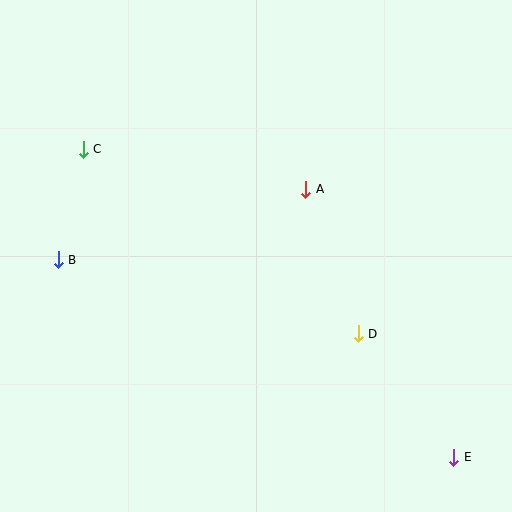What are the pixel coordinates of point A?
Point A is at (306, 189).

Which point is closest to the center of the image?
Point A at (306, 189) is closest to the center.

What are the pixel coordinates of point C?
Point C is at (83, 149).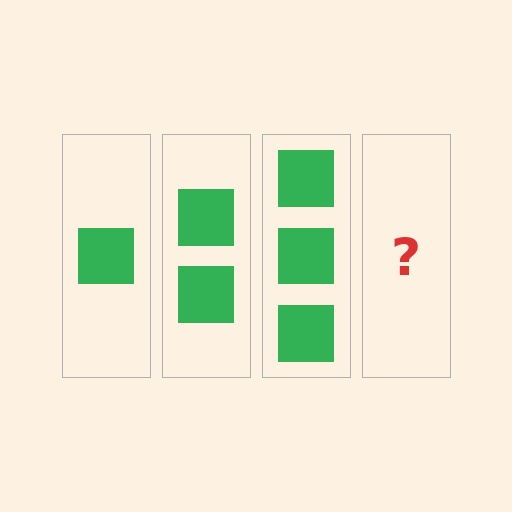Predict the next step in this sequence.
The next step is 4 squares.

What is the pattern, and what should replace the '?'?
The pattern is that each step adds one more square. The '?' should be 4 squares.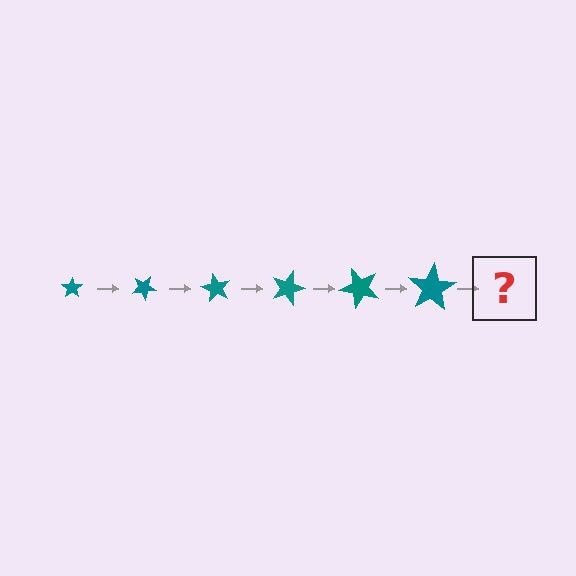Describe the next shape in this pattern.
It should be a star, larger than the previous one and rotated 180 degrees from the start.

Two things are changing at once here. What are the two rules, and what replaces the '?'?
The two rules are that the star grows larger each step and it rotates 30 degrees each step. The '?' should be a star, larger than the previous one and rotated 180 degrees from the start.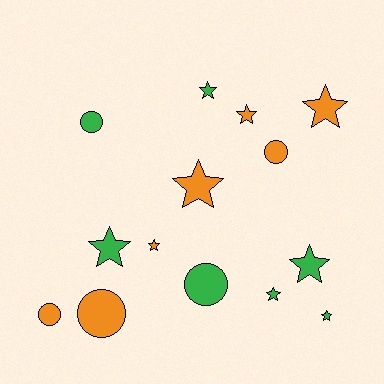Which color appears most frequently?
Orange, with 7 objects.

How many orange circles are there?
There are 3 orange circles.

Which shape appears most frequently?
Star, with 9 objects.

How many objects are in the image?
There are 14 objects.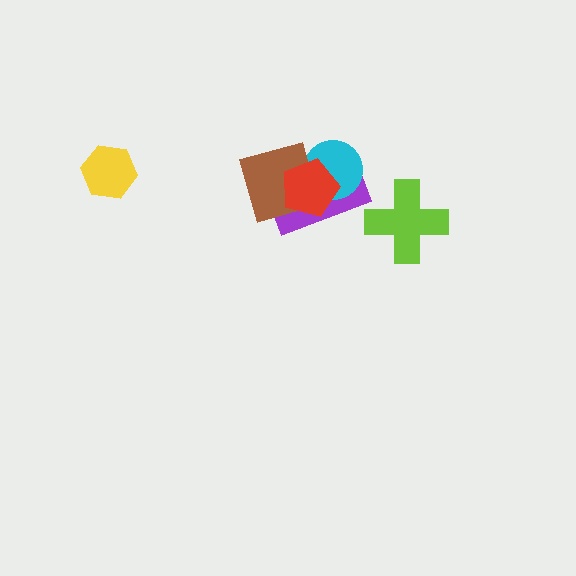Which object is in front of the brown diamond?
The red pentagon is in front of the brown diamond.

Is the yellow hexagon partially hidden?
No, no other shape covers it.